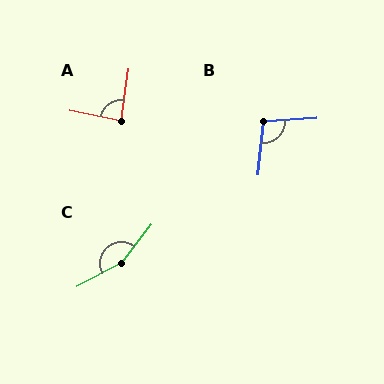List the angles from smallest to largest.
A (86°), B (100°), C (155°).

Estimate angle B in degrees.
Approximately 100 degrees.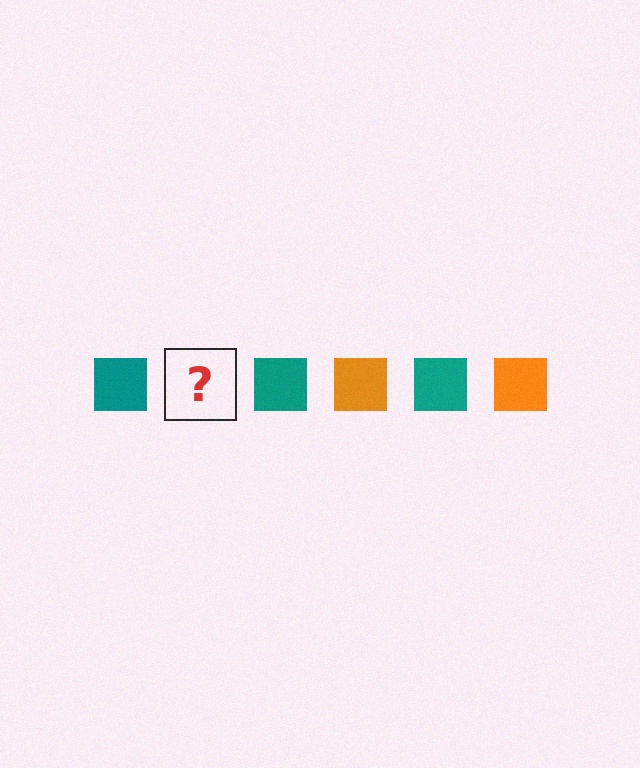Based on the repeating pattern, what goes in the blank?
The blank should be an orange square.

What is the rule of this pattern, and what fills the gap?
The rule is that the pattern cycles through teal, orange squares. The gap should be filled with an orange square.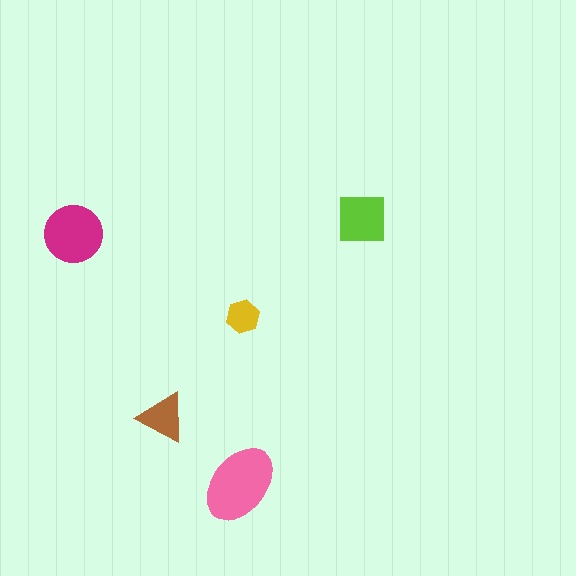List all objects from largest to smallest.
The pink ellipse, the magenta circle, the lime square, the brown triangle, the yellow hexagon.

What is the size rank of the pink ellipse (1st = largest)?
1st.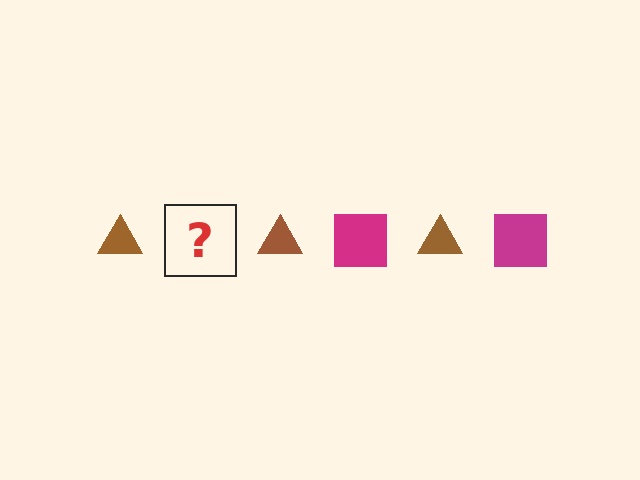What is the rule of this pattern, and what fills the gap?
The rule is that the pattern alternates between brown triangle and magenta square. The gap should be filled with a magenta square.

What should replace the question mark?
The question mark should be replaced with a magenta square.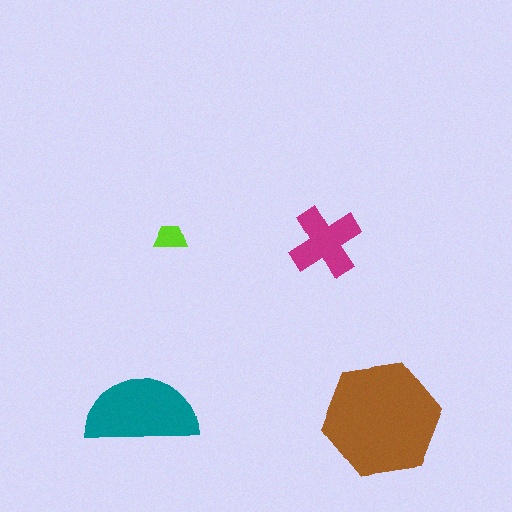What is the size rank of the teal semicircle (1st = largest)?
2nd.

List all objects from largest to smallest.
The brown hexagon, the teal semicircle, the magenta cross, the lime trapezoid.